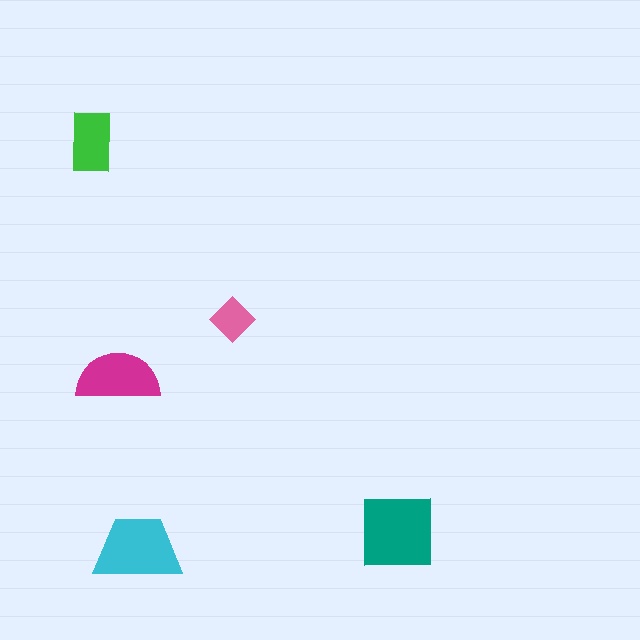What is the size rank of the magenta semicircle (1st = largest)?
3rd.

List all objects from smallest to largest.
The pink diamond, the green rectangle, the magenta semicircle, the cyan trapezoid, the teal square.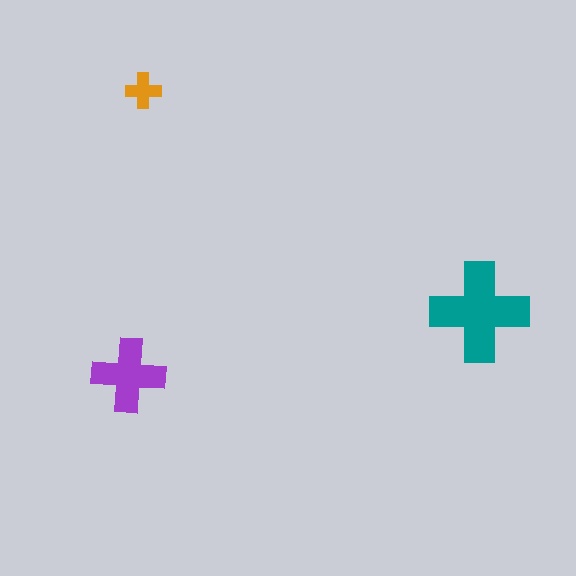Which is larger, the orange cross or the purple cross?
The purple one.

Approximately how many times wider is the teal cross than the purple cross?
About 1.5 times wider.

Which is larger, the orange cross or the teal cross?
The teal one.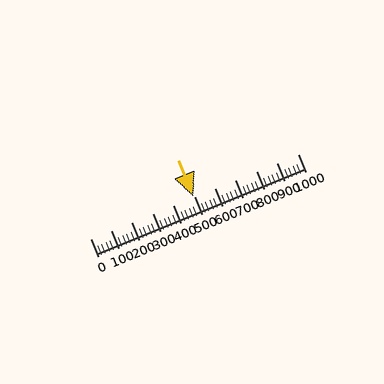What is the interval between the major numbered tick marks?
The major tick marks are spaced 100 units apart.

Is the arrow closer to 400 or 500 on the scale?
The arrow is closer to 500.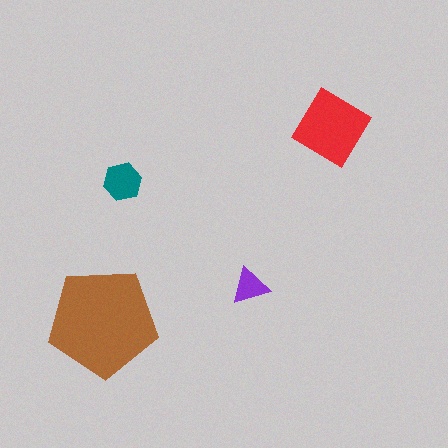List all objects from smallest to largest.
The purple triangle, the teal hexagon, the red diamond, the brown pentagon.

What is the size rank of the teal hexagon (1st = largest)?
3rd.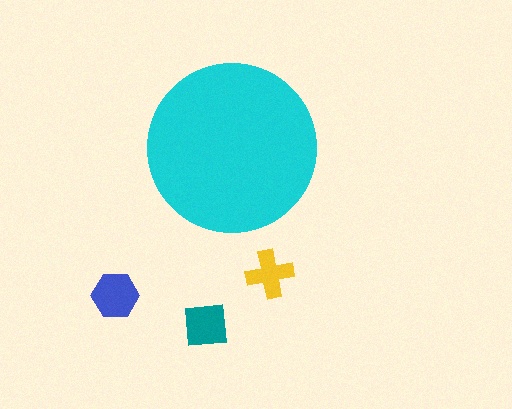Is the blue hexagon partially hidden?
No, the blue hexagon is fully visible.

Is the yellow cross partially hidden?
No, the yellow cross is fully visible.